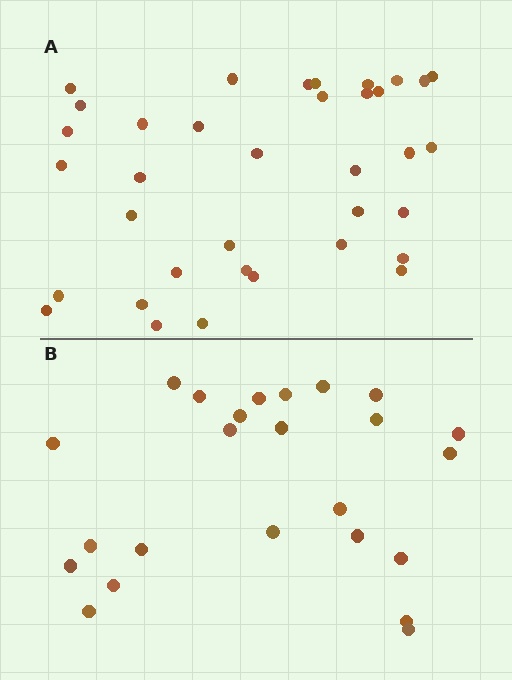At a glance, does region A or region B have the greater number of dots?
Region A (the top region) has more dots.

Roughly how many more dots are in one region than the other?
Region A has roughly 12 or so more dots than region B.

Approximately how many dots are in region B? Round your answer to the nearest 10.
About 20 dots. (The exact count is 24, which rounds to 20.)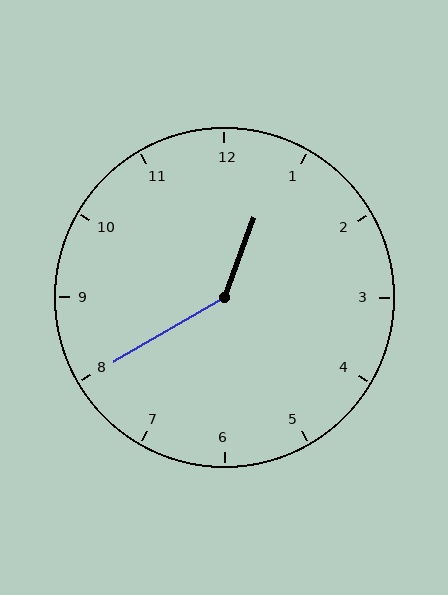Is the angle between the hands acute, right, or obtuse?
It is obtuse.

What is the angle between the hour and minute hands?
Approximately 140 degrees.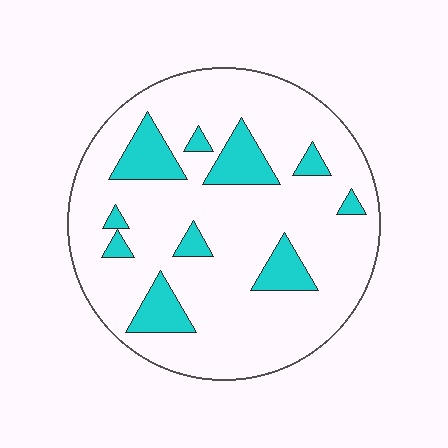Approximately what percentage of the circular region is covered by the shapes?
Approximately 15%.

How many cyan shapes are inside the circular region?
10.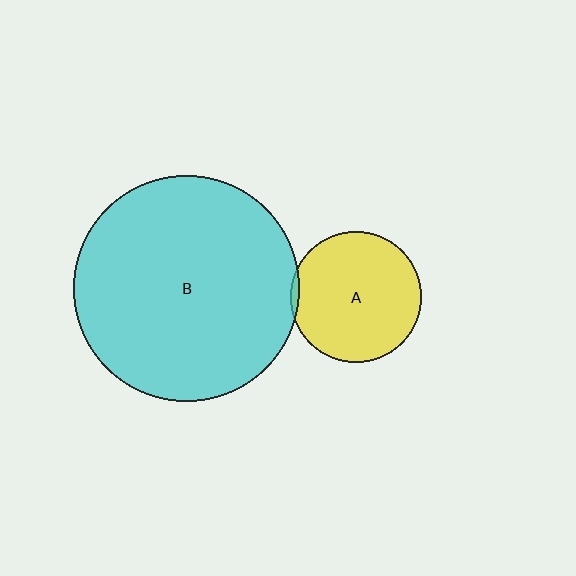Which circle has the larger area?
Circle B (cyan).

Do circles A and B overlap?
Yes.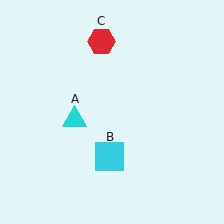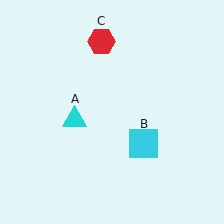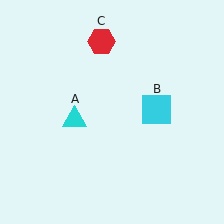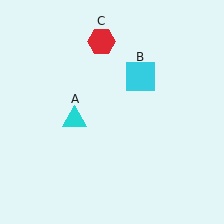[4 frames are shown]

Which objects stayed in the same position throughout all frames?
Cyan triangle (object A) and red hexagon (object C) remained stationary.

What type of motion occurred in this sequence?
The cyan square (object B) rotated counterclockwise around the center of the scene.